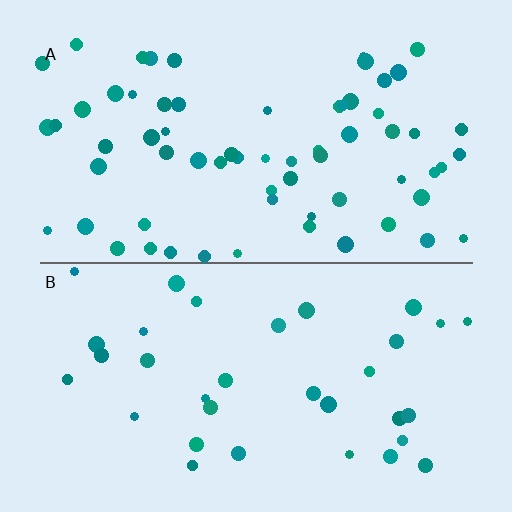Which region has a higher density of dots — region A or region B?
A (the top).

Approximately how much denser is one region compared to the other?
Approximately 1.9× — region A over region B.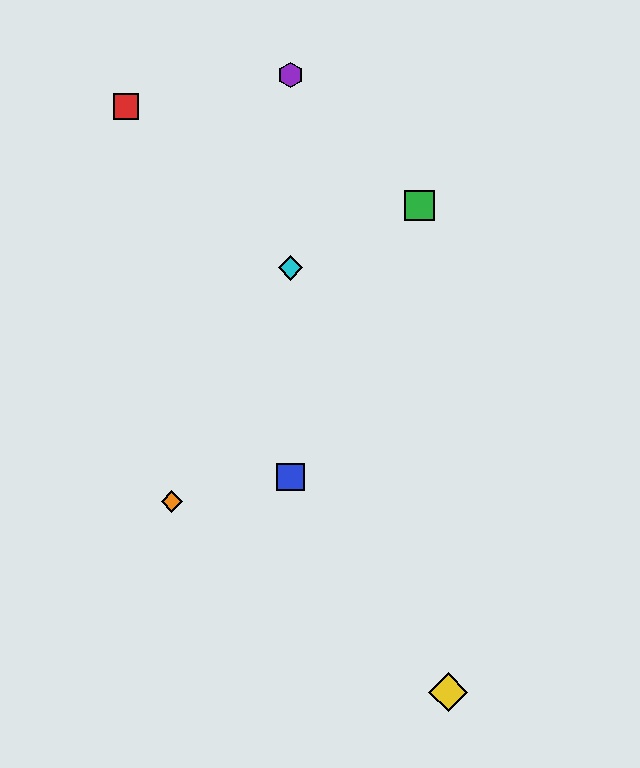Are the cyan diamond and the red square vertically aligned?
No, the cyan diamond is at x≈291 and the red square is at x≈126.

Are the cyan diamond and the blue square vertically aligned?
Yes, both are at x≈291.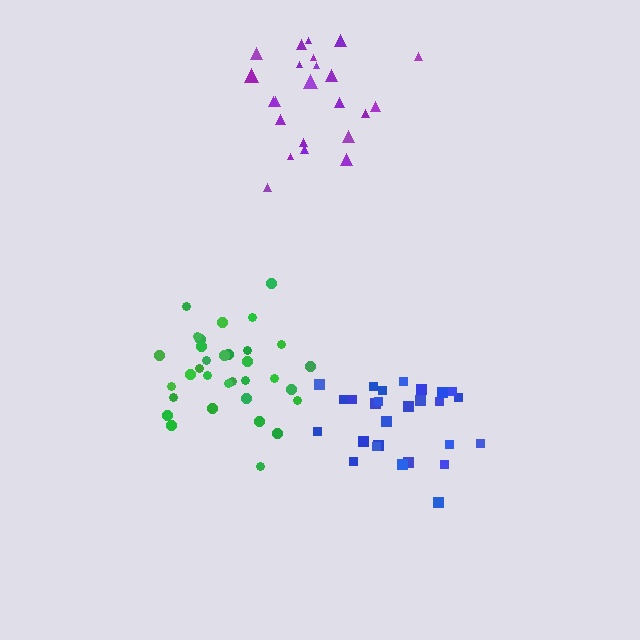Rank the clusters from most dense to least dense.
green, blue, purple.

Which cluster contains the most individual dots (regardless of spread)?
Green (33).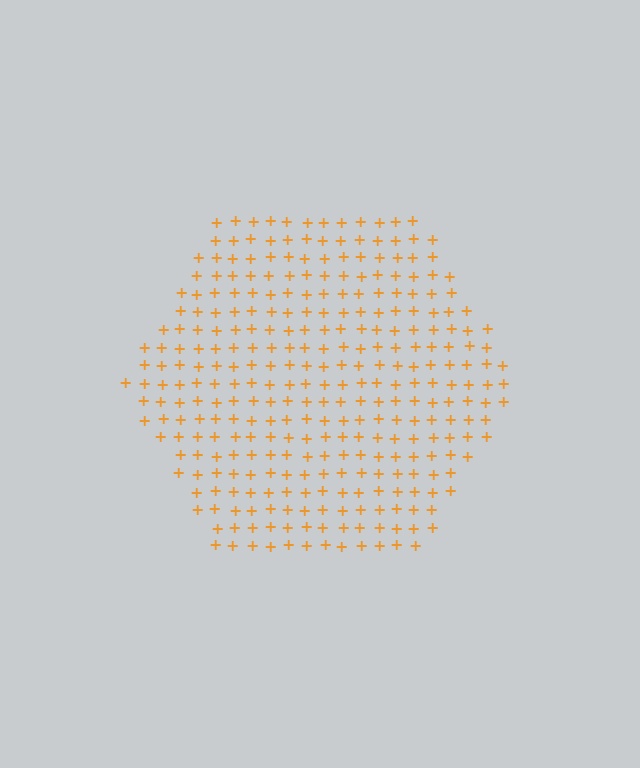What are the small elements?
The small elements are plus signs.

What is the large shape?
The large shape is a hexagon.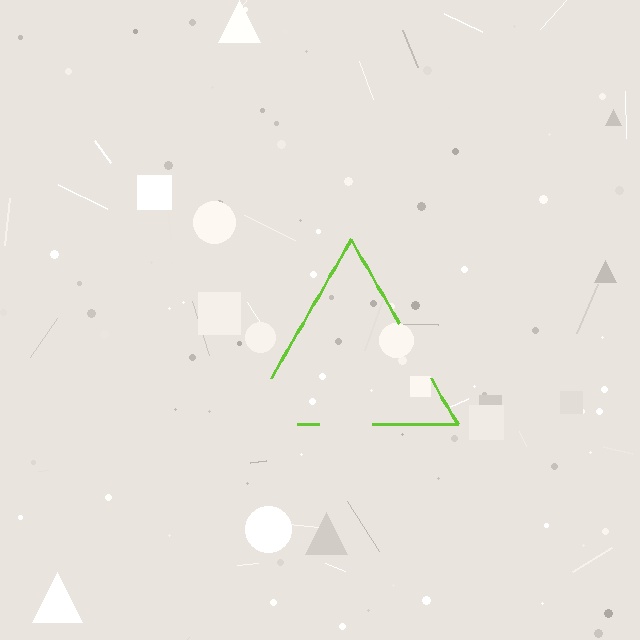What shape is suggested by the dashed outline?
The dashed outline suggests a triangle.